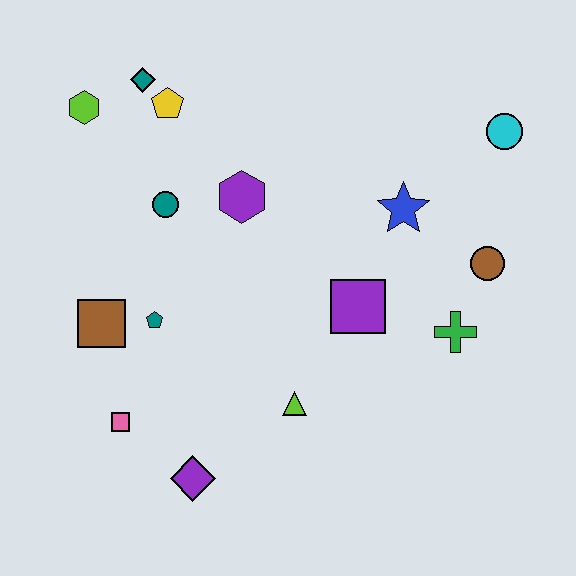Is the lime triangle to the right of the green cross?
No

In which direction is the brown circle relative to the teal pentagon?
The brown circle is to the right of the teal pentagon.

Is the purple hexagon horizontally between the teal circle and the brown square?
No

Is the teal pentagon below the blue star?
Yes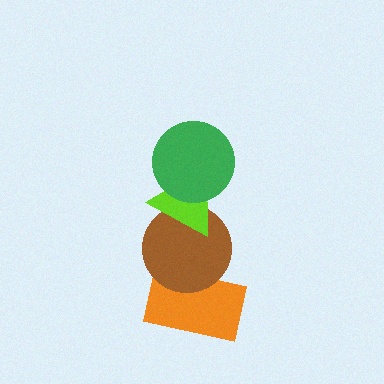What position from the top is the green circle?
The green circle is 1st from the top.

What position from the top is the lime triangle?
The lime triangle is 2nd from the top.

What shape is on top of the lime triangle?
The green circle is on top of the lime triangle.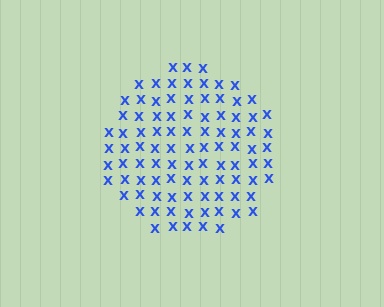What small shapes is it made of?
It is made of small letter X's.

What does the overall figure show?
The overall figure shows a circle.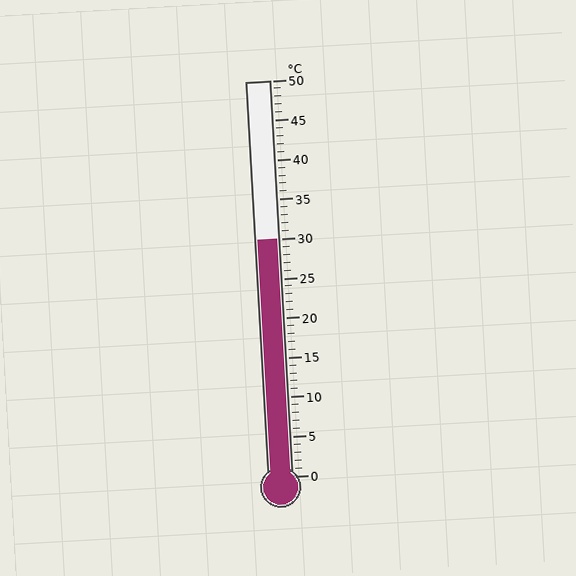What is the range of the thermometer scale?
The thermometer scale ranges from 0°C to 50°C.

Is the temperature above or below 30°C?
The temperature is at 30°C.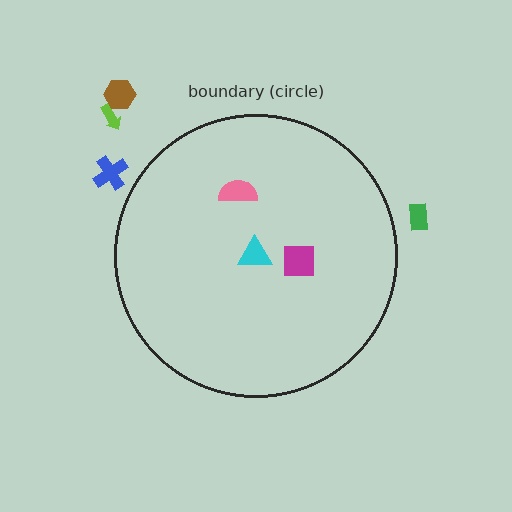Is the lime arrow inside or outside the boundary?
Outside.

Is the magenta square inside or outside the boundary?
Inside.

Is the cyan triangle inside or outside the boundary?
Inside.